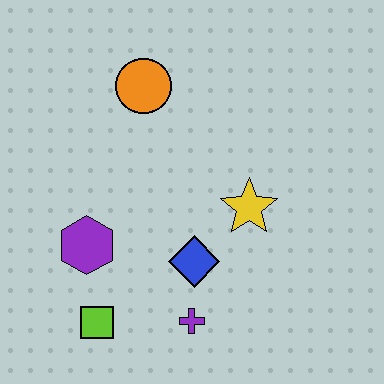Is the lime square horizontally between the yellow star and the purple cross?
No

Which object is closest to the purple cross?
The blue diamond is closest to the purple cross.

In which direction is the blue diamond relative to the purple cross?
The blue diamond is above the purple cross.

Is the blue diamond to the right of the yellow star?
No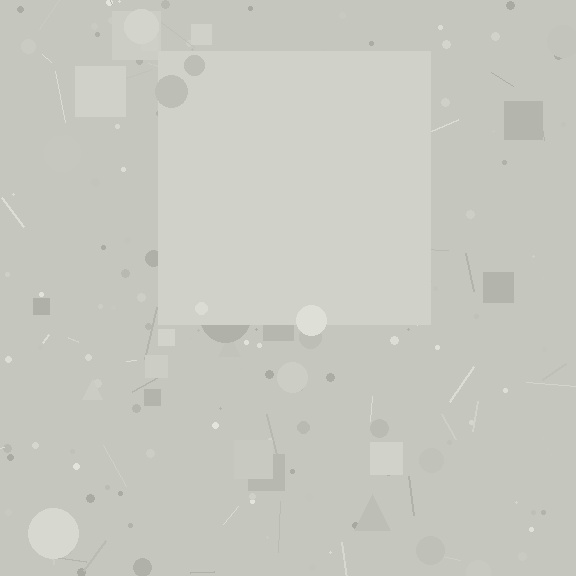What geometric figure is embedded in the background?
A square is embedded in the background.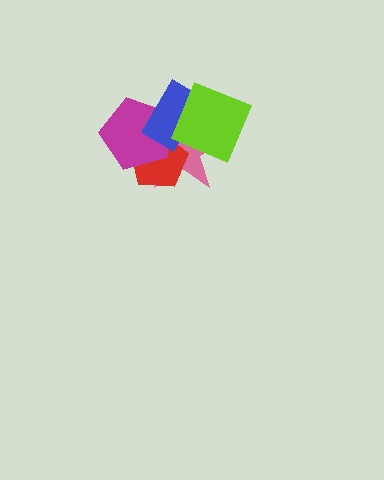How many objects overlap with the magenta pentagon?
3 objects overlap with the magenta pentagon.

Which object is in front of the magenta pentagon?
The blue rectangle is in front of the magenta pentagon.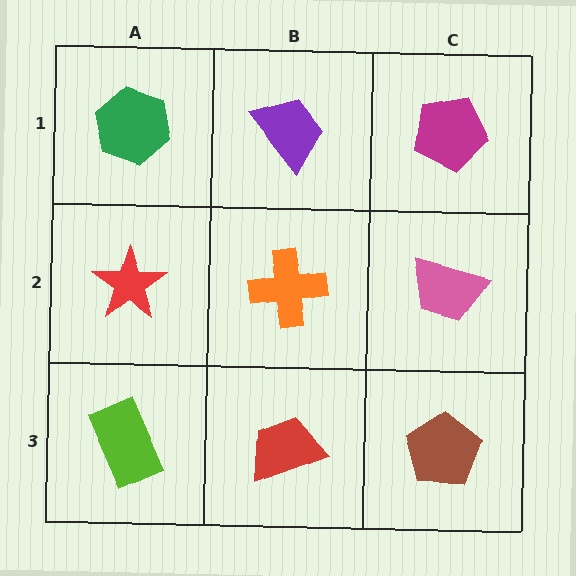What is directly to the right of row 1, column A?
A purple trapezoid.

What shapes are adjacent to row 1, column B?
An orange cross (row 2, column B), a green hexagon (row 1, column A), a magenta pentagon (row 1, column C).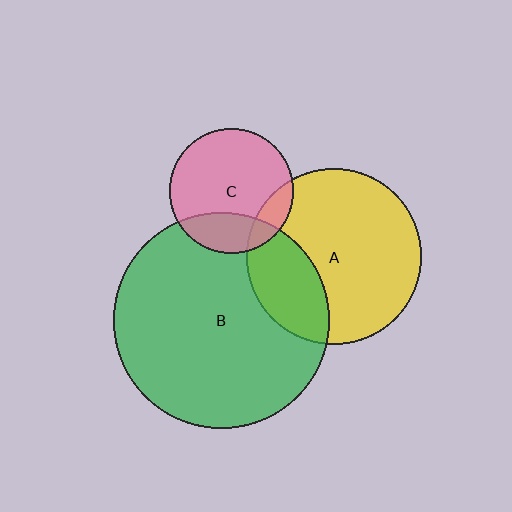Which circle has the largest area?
Circle B (green).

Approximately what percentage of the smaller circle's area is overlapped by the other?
Approximately 25%.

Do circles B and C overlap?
Yes.